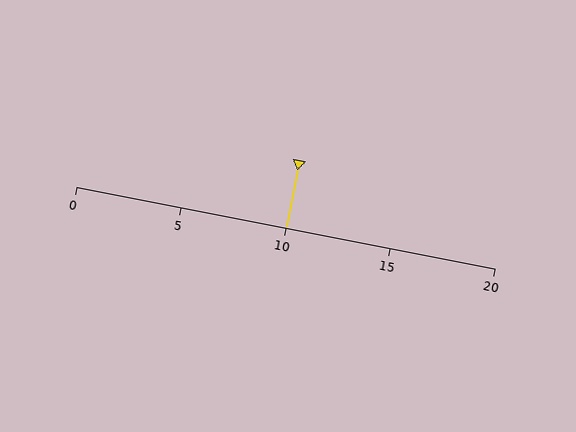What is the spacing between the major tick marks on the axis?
The major ticks are spaced 5 apart.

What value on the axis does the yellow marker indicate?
The marker indicates approximately 10.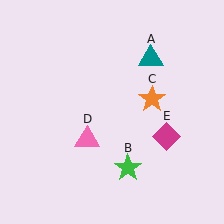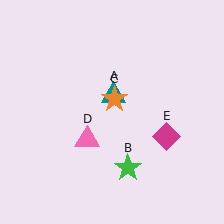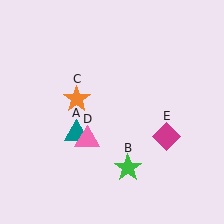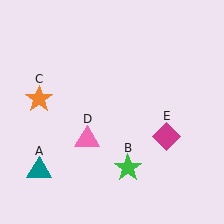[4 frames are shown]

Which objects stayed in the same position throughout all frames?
Green star (object B) and pink triangle (object D) and magenta diamond (object E) remained stationary.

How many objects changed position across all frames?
2 objects changed position: teal triangle (object A), orange star (object C).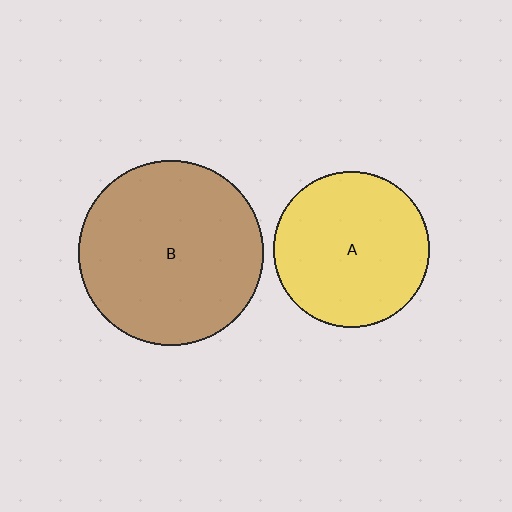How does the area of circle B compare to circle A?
Approximately 1.4 times.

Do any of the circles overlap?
No, none of the circles overlap.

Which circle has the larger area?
Circle B (brown).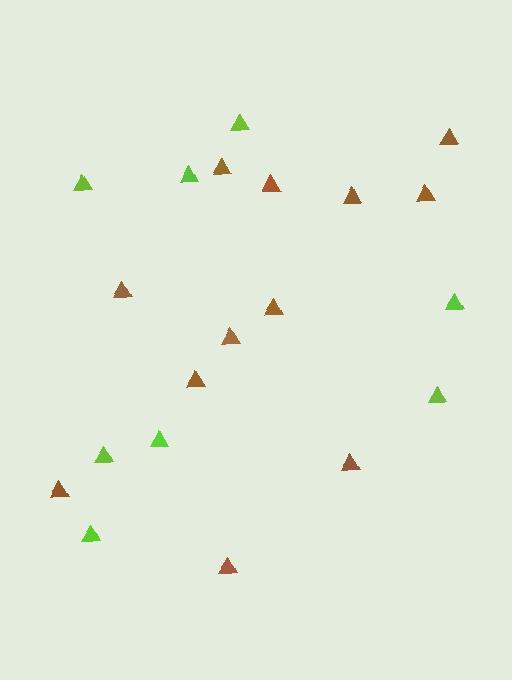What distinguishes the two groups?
There are 2 groups: one group of brown triangles (12) and one group of lime triangles (8).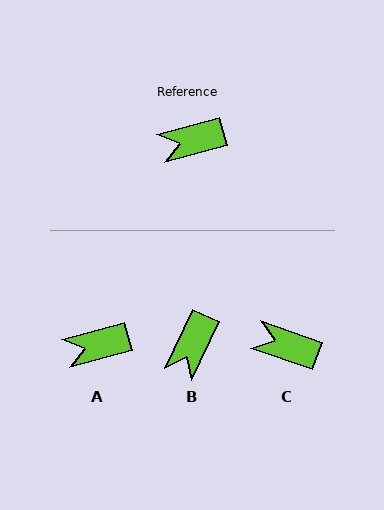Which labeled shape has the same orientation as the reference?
A.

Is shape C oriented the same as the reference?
No, it is off by about 35 degrees.